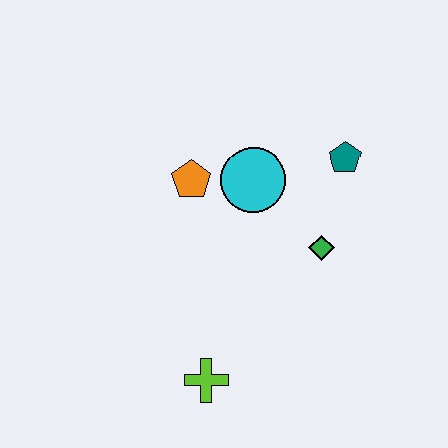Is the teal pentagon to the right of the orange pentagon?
Yes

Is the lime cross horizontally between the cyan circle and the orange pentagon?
Yes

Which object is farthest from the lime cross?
The teal pentagon is farthest from the lime cross.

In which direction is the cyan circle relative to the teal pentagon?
The cyan circle is to the left of the teal pentagon.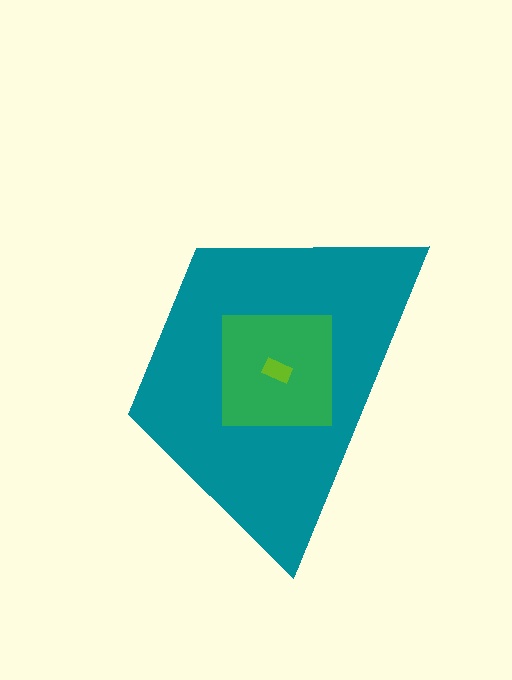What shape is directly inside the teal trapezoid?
The green square.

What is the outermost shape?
The teal trapezoid.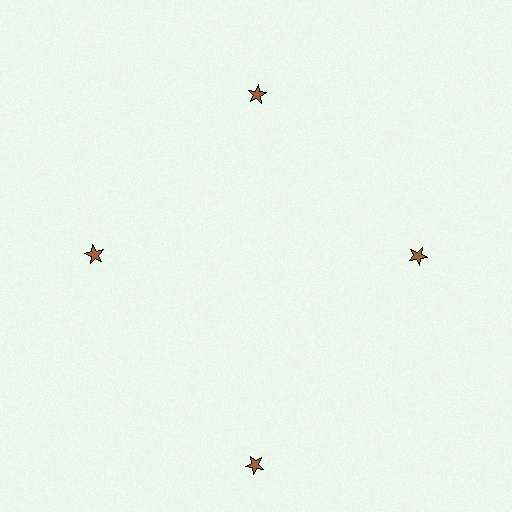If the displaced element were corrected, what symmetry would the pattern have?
It would have 4-fold rotational symmetry — the pattern would map onto itself every 90 degrees.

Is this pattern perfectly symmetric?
No. The 4 brown stars are arranged in a ring, but one element near the 6 o'clock position is pushed outward from the center, breaking the 4-fold rotational symmetry.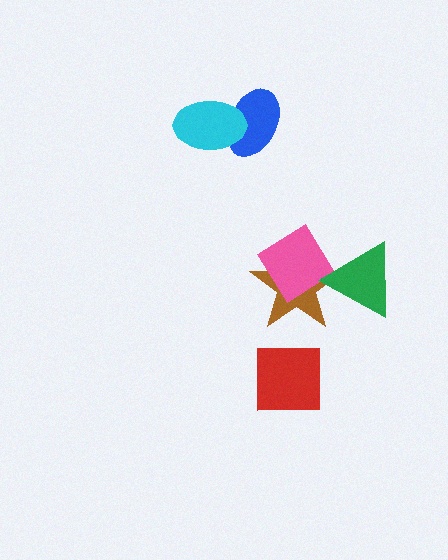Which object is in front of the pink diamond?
The green triangle is in front of the pink diamond.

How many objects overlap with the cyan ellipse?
1 object overlaps with the cyan ellipse.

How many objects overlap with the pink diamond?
2 objects overlap with the pink diamond.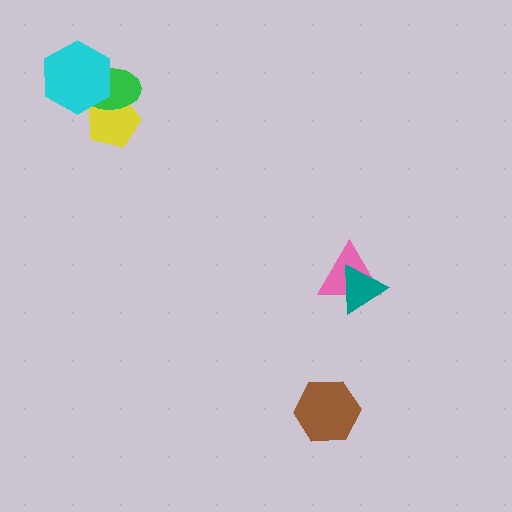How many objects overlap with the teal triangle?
1 object overlaps with the teal triangle.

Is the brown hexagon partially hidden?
No, no other shape covers it.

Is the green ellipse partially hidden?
Yes, it is partially covered by another shape.